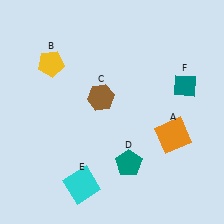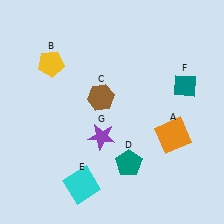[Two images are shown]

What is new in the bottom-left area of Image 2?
A purple star (G) was added in the bottom-left area of Image 2.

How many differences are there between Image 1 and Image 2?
There is 1 difference between the two images.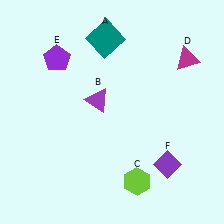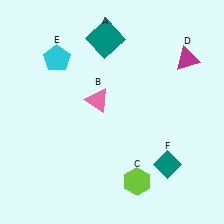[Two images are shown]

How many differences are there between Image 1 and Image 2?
There are 3 differences between the two images.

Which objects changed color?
B changed from purple to pink. E changed from purple to cyan. F changed from purple to teal.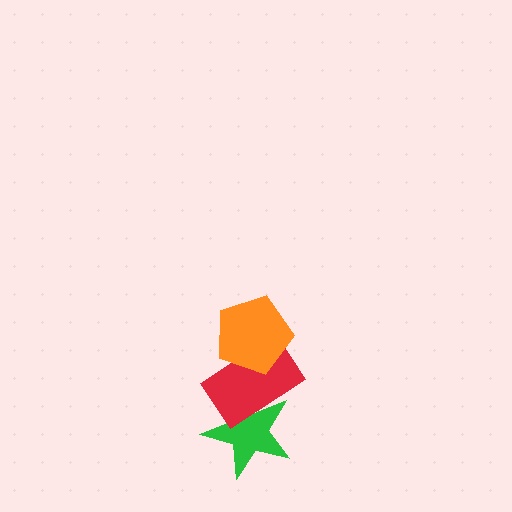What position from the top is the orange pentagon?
The orange pentagon is 1st from the top.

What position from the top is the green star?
The green star is 3rd from the top.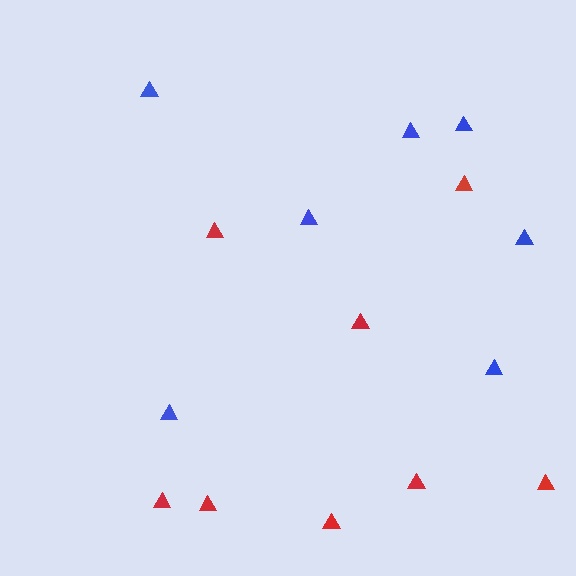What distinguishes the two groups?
There are 2 groups: one group of red triangles (8) and one group of blue triangles (7).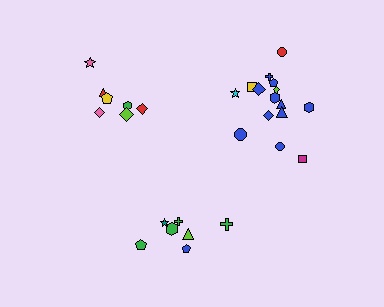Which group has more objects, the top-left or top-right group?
The top-right group.